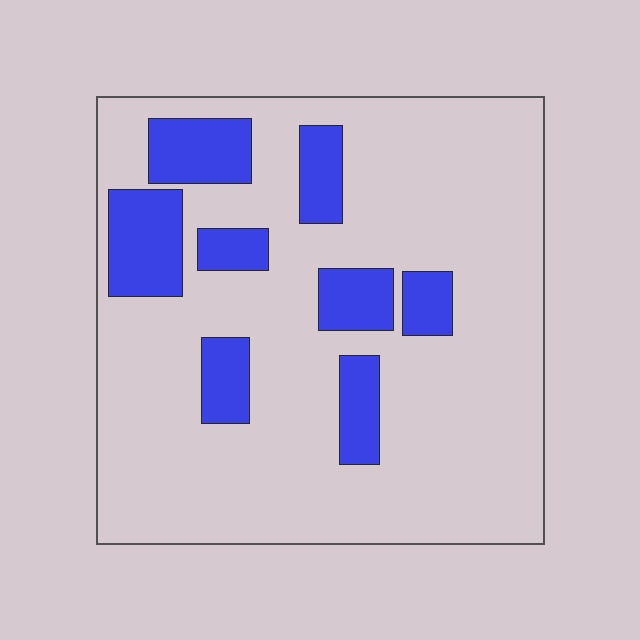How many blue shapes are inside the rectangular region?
8.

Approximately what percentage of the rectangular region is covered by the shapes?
Approximately 20%.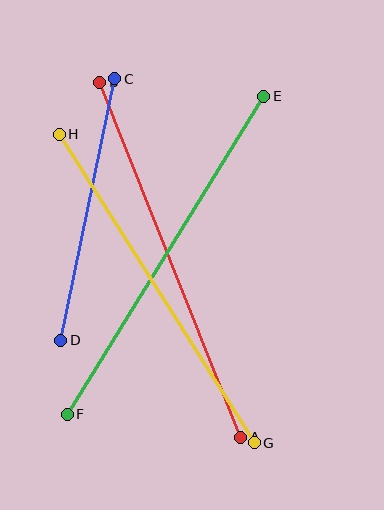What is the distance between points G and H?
The distance is approximately 365 pixels.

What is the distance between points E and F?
The distance is approximately 374 pixels.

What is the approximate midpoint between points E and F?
The midpoint is at approximately (165, 255) pixels.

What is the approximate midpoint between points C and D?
The midpoint is at approximately (88, 209) pixels.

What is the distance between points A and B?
The distance is approximately 382 pixels.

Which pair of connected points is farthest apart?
Points A and B are farthest apart.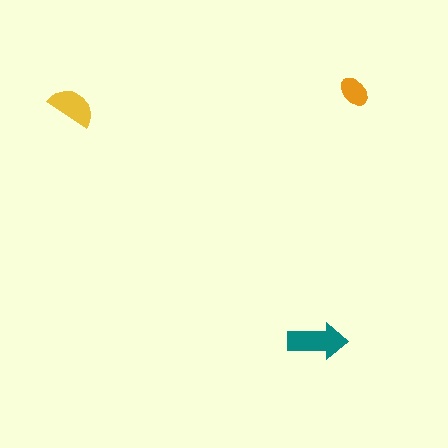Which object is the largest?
The teal arrow.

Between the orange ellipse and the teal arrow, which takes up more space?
The teal arrow.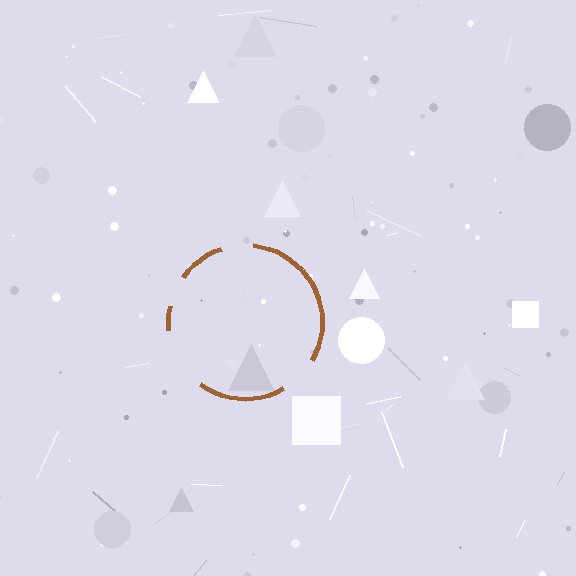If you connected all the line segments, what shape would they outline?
They would outline a circle.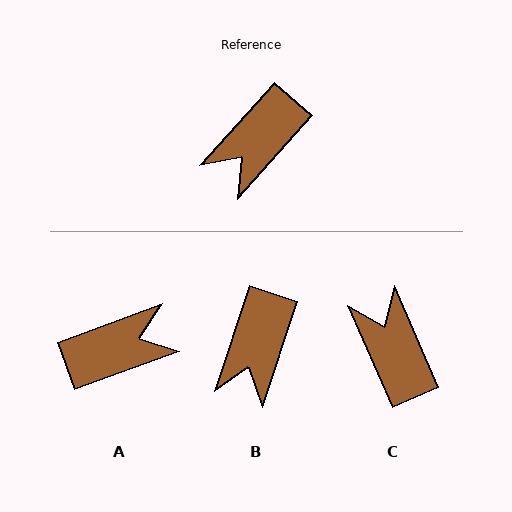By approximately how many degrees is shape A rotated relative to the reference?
Approximately 152 degrees counter-clockwise.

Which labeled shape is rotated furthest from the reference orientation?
A, about 152 degrees away.